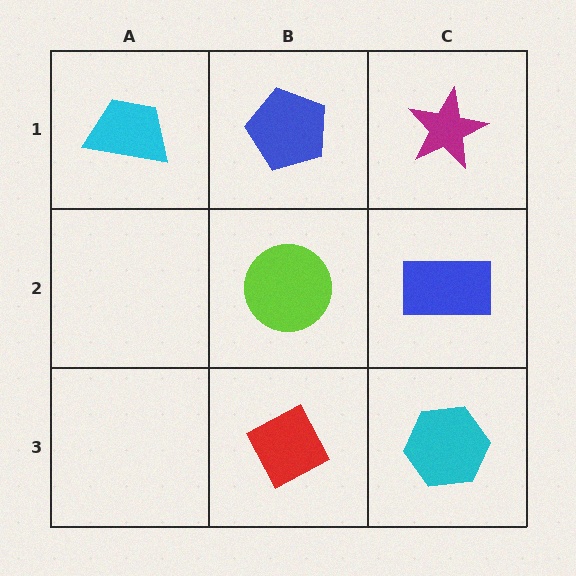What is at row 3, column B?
A red diamond.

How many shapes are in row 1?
3 shapes.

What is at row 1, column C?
A magenta star.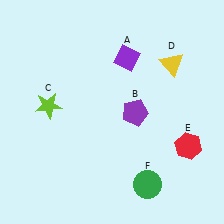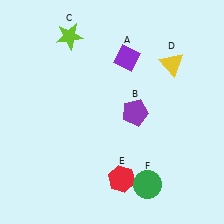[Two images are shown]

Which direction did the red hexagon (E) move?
The red hexagon (E) moved left.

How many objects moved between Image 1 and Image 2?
2 objects moved between the two images.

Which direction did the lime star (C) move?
The lime star (C) moved up.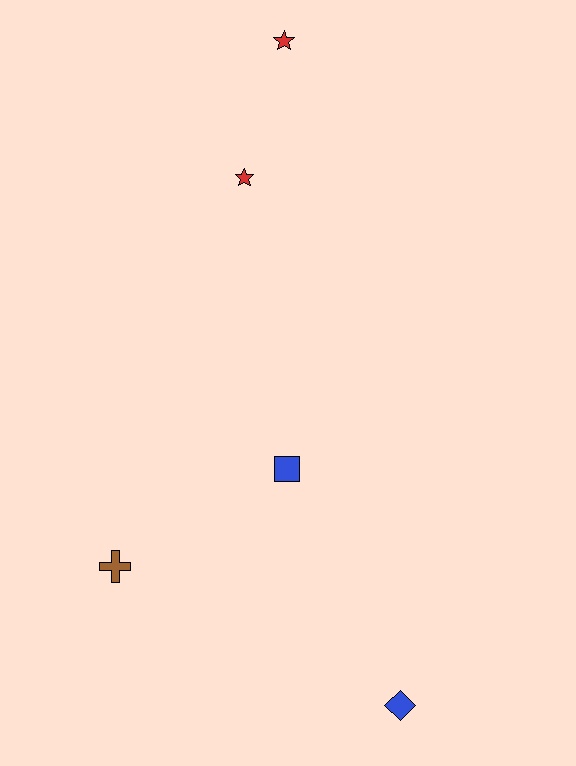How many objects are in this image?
There are 5 objects.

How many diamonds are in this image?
There is 1 diamond.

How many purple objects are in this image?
There are no purple objects.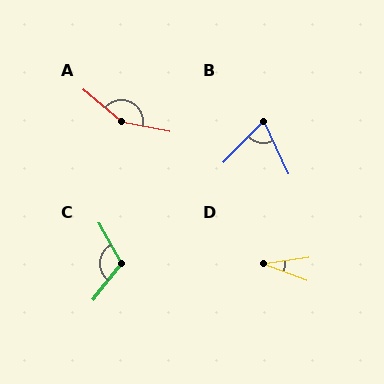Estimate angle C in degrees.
Approximately 113 degrees.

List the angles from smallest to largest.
D (28°), B (69°), C (113°), A (152°).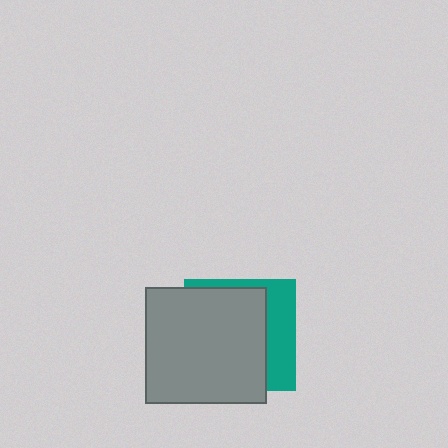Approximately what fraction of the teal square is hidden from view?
Roughly 70% of the teal square is hidden behind the gray rectangle.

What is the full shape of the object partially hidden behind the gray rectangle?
The partially hidden object is a teal square.